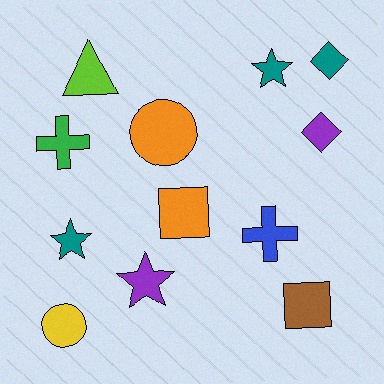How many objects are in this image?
There are 12 objects.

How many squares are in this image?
There are 2 squares.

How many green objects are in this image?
There is 1 green object.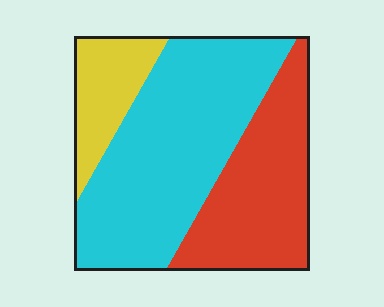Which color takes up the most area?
Cyan, at roughly 50%.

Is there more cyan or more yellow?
Cyan.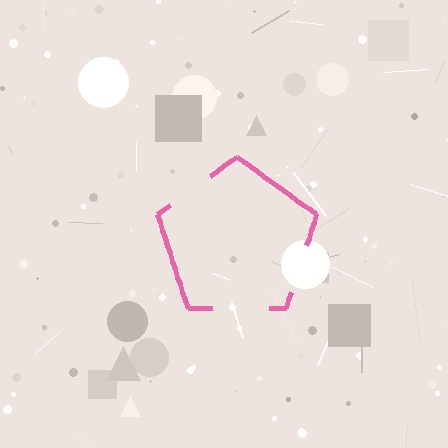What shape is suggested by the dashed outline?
The dashed outline suggests a pentagon.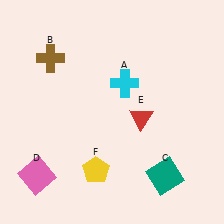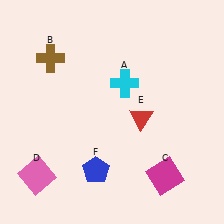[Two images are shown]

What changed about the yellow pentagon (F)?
In Image 1, F is yellow. In Image 2, it changed to blue.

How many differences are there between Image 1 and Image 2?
There are 2 differences between the two images.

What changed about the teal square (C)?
In Image 1, C is teal. In Image 2, it changed to magenta.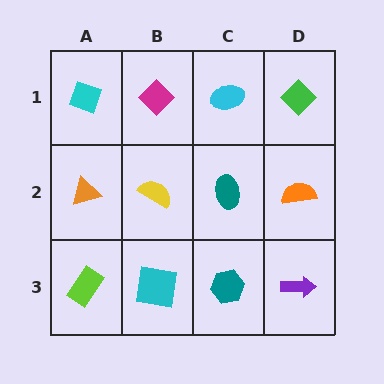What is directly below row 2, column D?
A purple arrow.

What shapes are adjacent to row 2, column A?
A cyan diamond (row 1, column A), a lime rectangle (row 3, column A), a yellow semicircle (row 2, column B).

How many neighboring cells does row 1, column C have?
3.